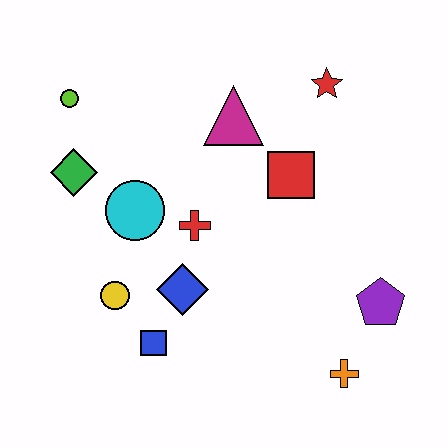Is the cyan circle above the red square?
No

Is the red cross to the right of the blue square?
Yes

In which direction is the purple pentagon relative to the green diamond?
The purple pentagon is to the right of the green diamond.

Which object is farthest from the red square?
The lime circle is farthest from the red square.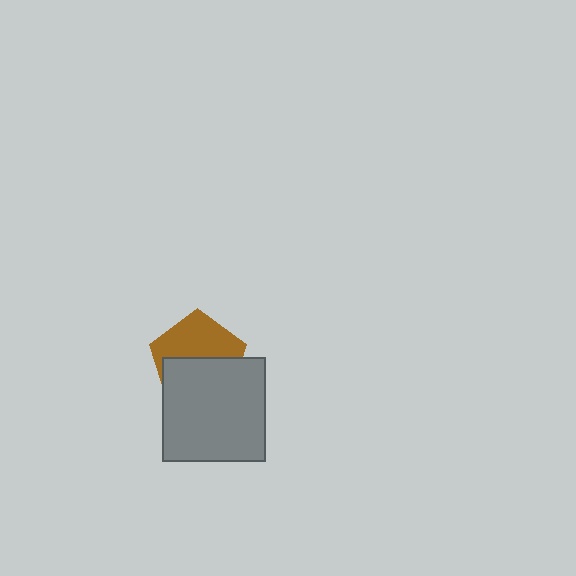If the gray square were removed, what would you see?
You would see the complete brown pentagon.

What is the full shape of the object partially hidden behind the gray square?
The partially hidden object is a brown pentagon.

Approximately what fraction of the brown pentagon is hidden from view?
Roughly 51% of the brown pentagon is hidden behind the gray square.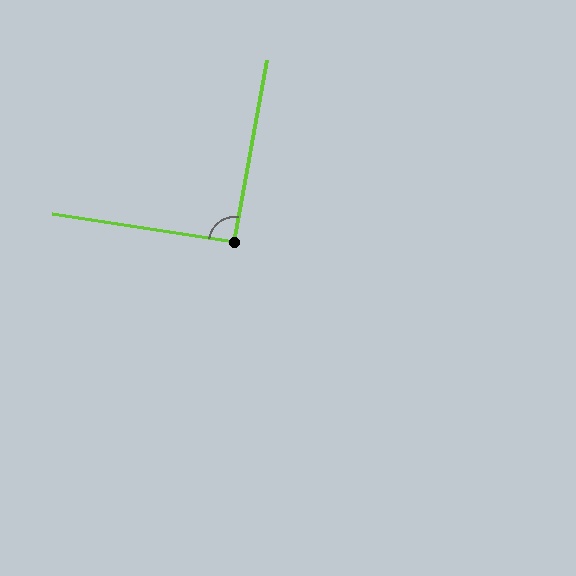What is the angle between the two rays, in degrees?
Approximately 92 degrees.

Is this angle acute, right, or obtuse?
It is approximately a right angle.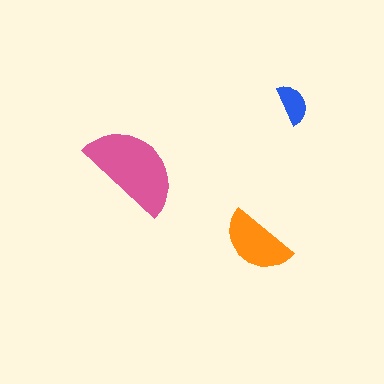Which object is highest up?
The blue semicircle is topmost.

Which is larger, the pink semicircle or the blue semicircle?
The pink one.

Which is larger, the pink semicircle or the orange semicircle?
The pink one.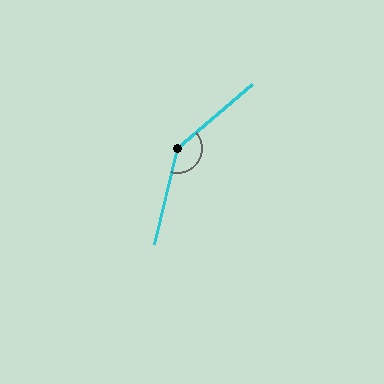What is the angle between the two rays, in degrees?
Approximately 143 degrees.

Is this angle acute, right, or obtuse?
It is obtuse.